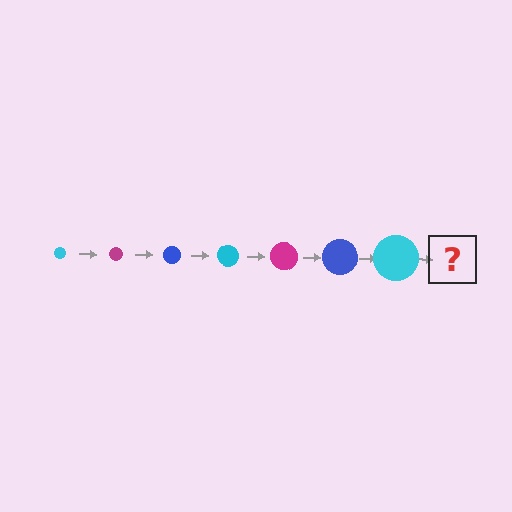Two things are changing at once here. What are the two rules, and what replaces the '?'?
The two rules are that the circle grows larger each step and the color cycles through cyan, magenta, and blue. The '?' should be a magenta circle, larger than the previous one.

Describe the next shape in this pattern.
It should be a magenta circle, larger than the previous one.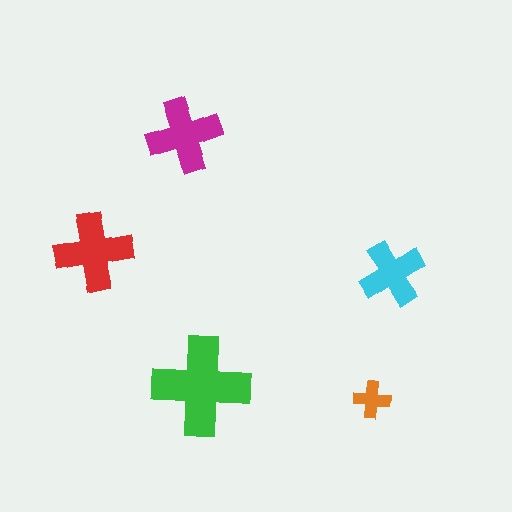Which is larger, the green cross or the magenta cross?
The green one.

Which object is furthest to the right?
The cyan cross is rightmost.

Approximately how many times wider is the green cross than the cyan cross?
About 1.5 times wider.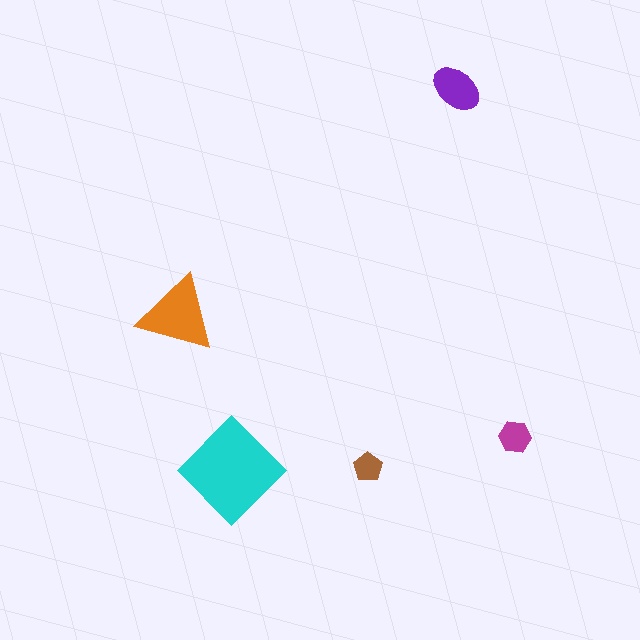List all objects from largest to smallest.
The cyan diamond, the orange triangle, the purple ellipse, the magenta hexagon, the brown pentagon.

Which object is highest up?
The purple ellipse is topmost.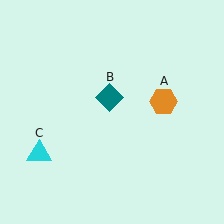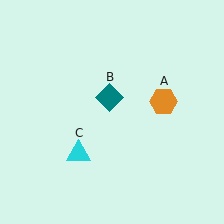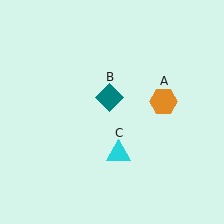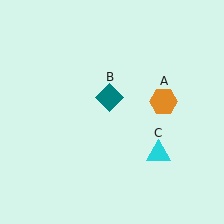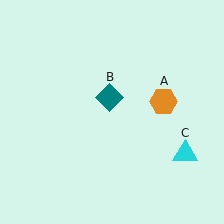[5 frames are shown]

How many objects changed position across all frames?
1 object changed position: cyan triangle (object C).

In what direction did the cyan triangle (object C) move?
The cyan triangle (object C) moved right.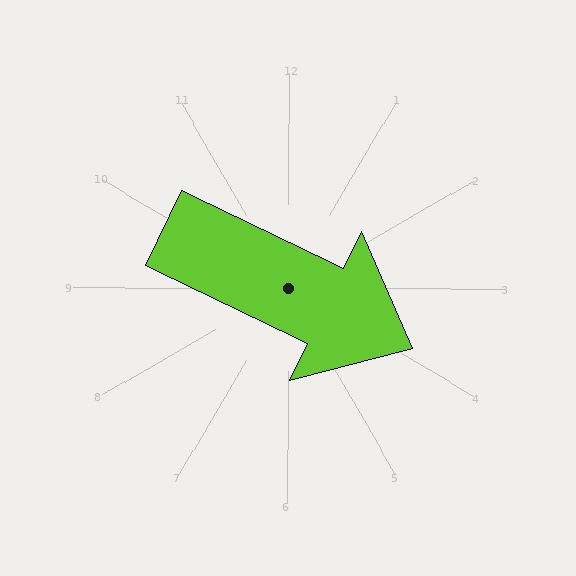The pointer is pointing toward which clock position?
Roughly 4 o'clock.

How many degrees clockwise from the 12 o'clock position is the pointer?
Approximately 116 degrees.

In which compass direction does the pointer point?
Southeast.